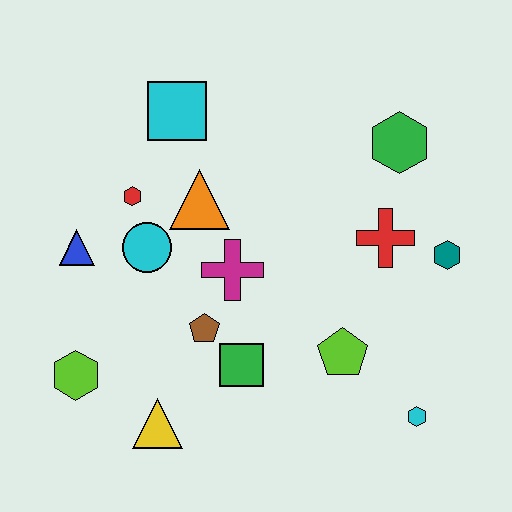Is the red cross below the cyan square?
Yes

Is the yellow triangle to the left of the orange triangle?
Yes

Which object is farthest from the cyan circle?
The cyan hexagon is farthest from the cyan circle.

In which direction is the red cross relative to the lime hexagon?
The red cross is to the right of the lime hexagon.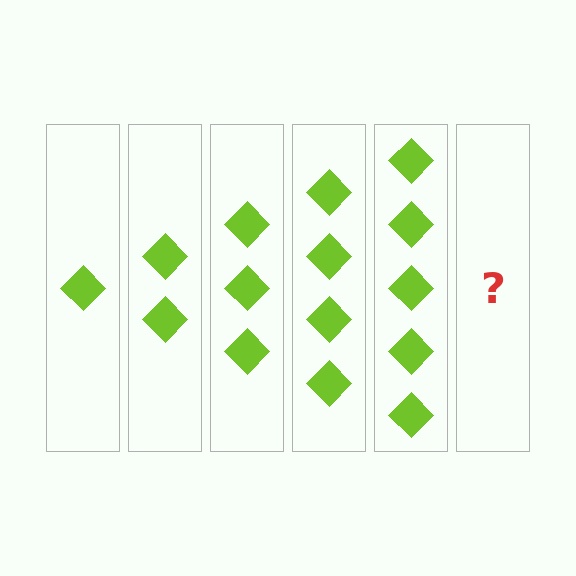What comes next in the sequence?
The next element should be 6 diamonds.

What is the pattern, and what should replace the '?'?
The pattern is that each step adds one more diamond. The '?' should be 6 diamonds.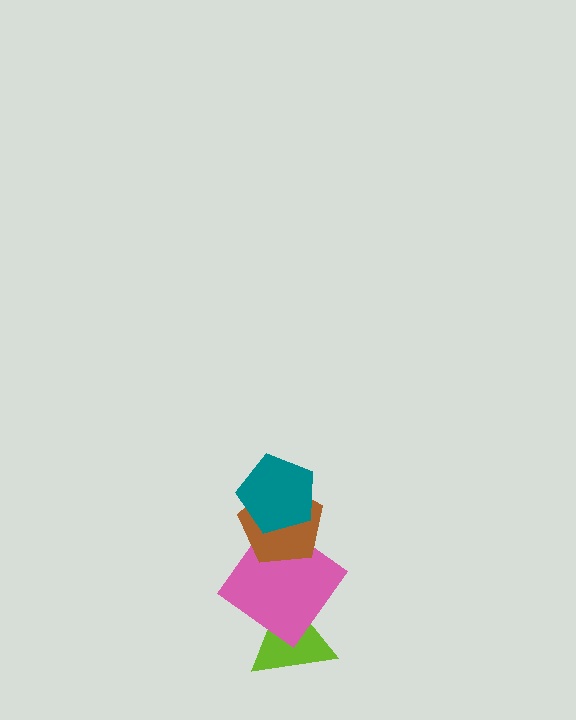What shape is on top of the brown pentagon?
The teal pentagon is on top of the brown pentagon.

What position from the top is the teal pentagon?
The teal pentagon is 1st from the top.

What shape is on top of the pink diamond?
The brown pentagon is on top of the pink diamond.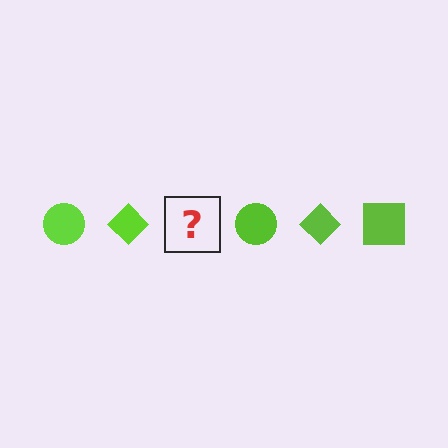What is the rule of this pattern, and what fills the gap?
The rule is that the pattern cycles through circle, diamond, square shapes in lime. The gap should be filled with a lime square.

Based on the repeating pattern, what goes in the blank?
The blank should be a lime square.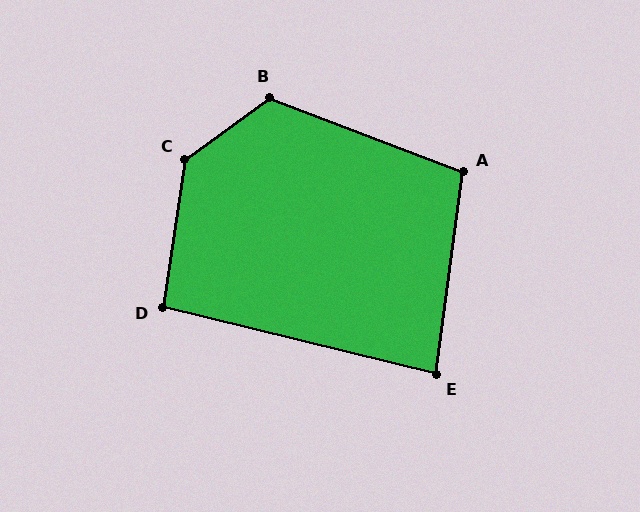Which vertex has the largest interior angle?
C, at approximately 135 degrees.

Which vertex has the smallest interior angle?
E, at approximately 84 degrees.